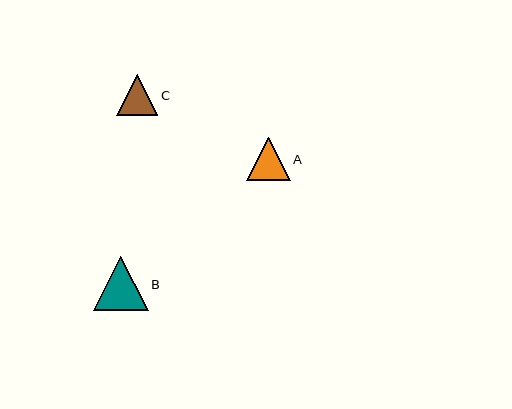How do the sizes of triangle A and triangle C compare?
Triangle A and triangle C are approximately the same size.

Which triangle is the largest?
Triangle B is the largest with a size of approximately 55 pixels.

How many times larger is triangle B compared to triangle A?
Triangle B is approximately 1.3 times the size of triangle A.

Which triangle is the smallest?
Triangle C is the smallest with a size of approximately 41 pixels.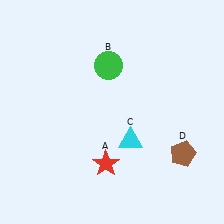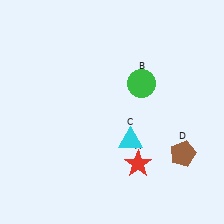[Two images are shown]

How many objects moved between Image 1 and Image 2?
2 objects moved between the two images.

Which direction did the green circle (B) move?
The green circle (B) moved right.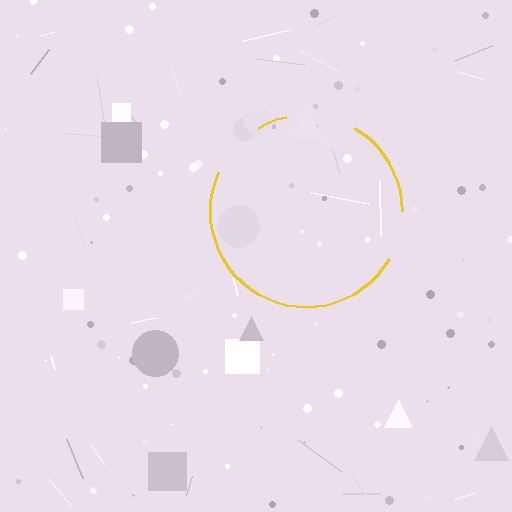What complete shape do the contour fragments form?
The contour fragments form a circle.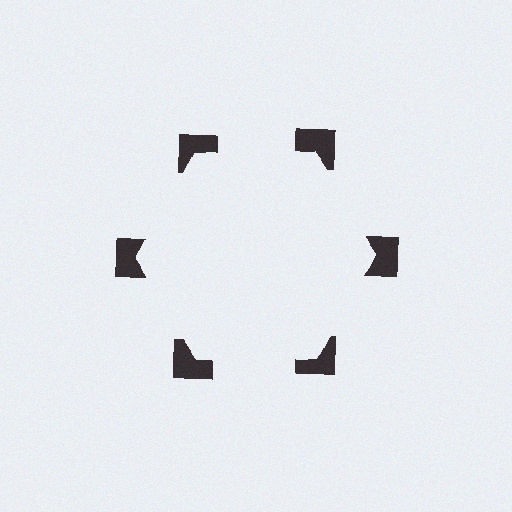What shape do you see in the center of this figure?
An illusory hexagon — its edges are inferred from the aligned wedge cuts in the notched squares, not physically drawn.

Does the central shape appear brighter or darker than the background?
It typically appears slightly brighter than the background, even though no actual brightness change is drawn.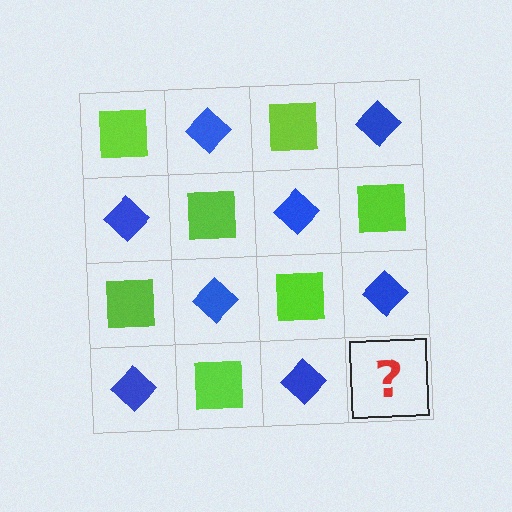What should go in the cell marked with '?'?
The missing cell should contain a lime square.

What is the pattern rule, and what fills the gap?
The rule is that it alternates lime square and blue diamond in a checkerboard pattern. The gap should be filled with a lime square.